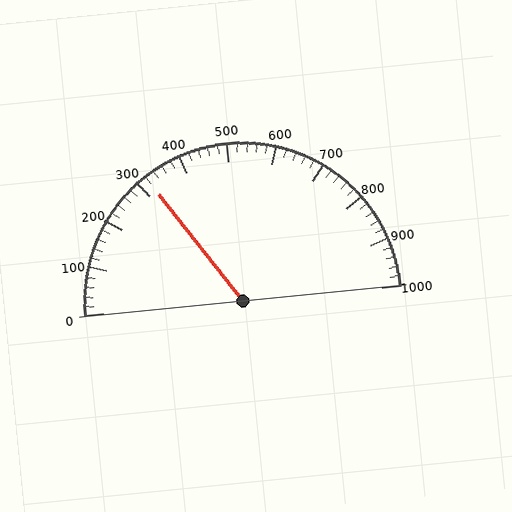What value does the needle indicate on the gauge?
The needle indicates approximately 320.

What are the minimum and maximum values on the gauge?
The gauge ranges from 0 to 1000.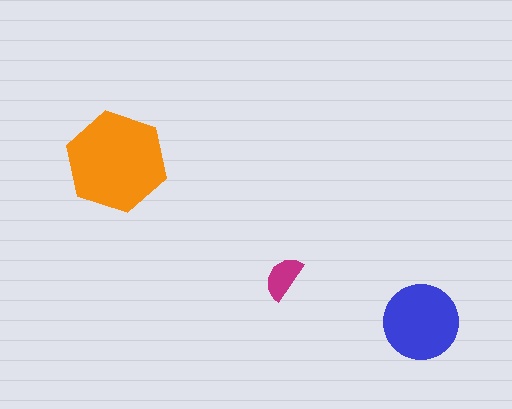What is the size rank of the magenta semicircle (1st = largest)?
3rd.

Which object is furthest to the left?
The orange hexagon is leftmost.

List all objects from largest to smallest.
The orange hexagon, the blue circle, the magenta semicircle.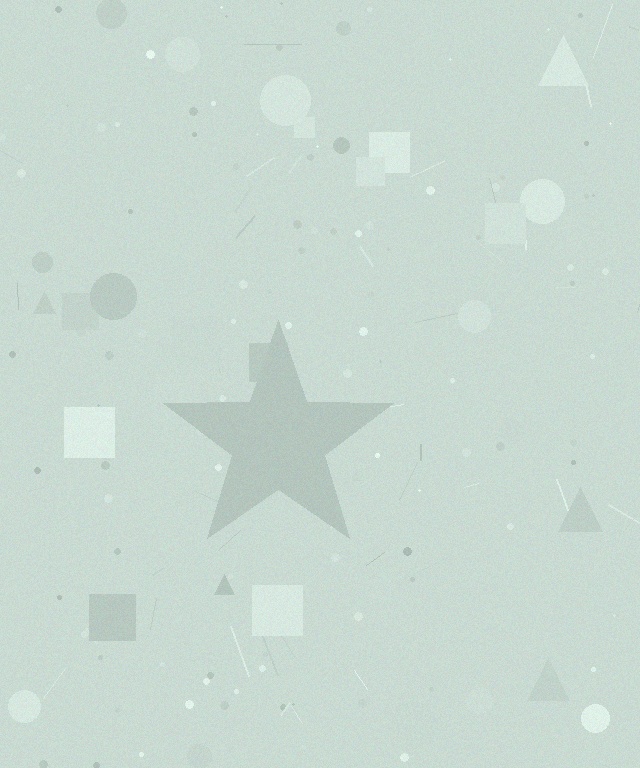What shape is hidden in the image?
A star is hidden in the image.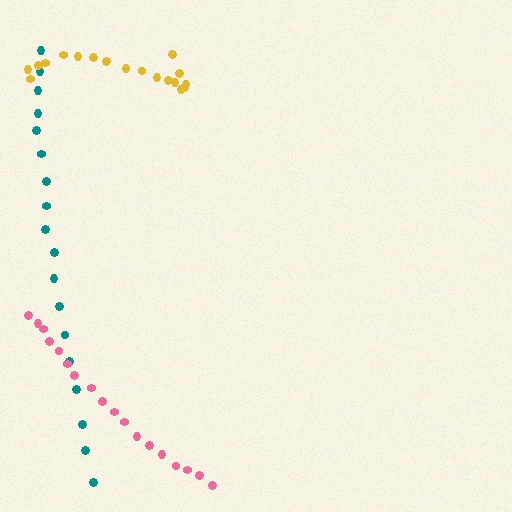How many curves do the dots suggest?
There are 3 distinct paths.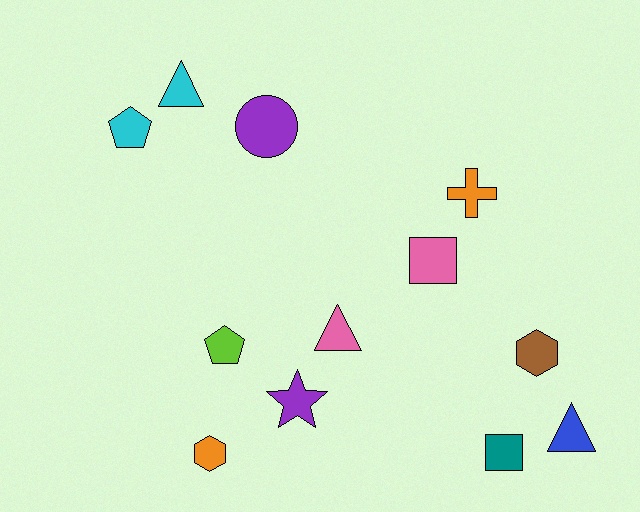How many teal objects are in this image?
There is 1 teal object.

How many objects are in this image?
There are 12 objects.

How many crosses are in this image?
There is 1 cross.